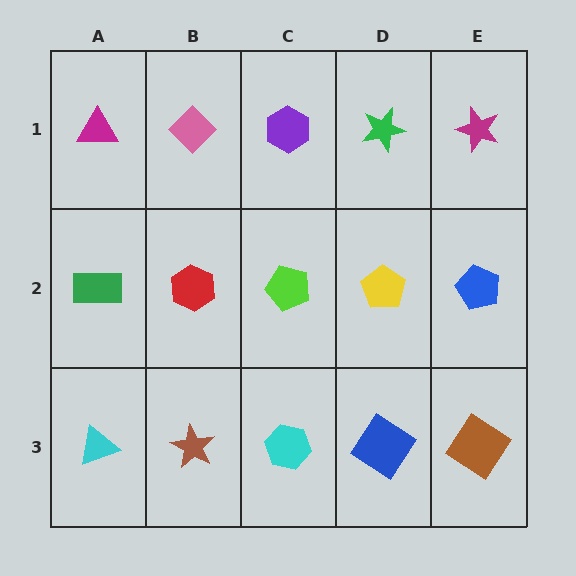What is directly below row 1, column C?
A lime pentagon.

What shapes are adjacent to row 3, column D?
A yellow pentagon (row 2, column D), a cyan hexagon (row 3, column C), a brown diamond (row 3, column E).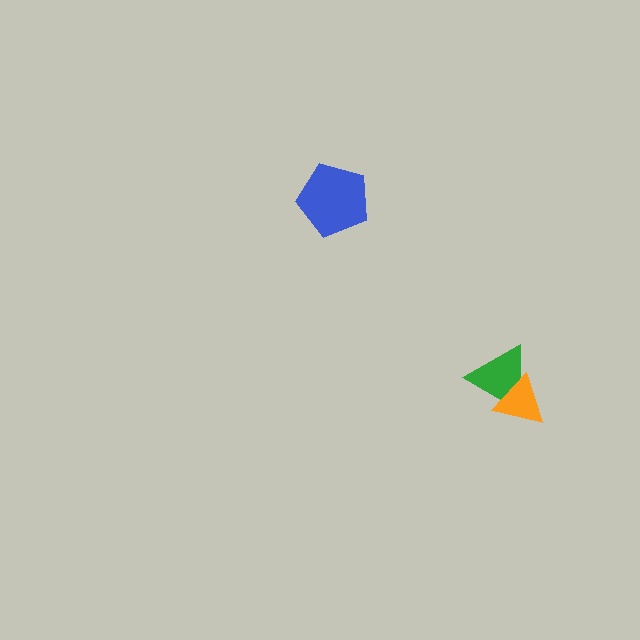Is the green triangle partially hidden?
Yes, it is partially covered by another shape.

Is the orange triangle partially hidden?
No, no other shape covers it.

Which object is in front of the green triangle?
The orange triangle is in front of the green triangle.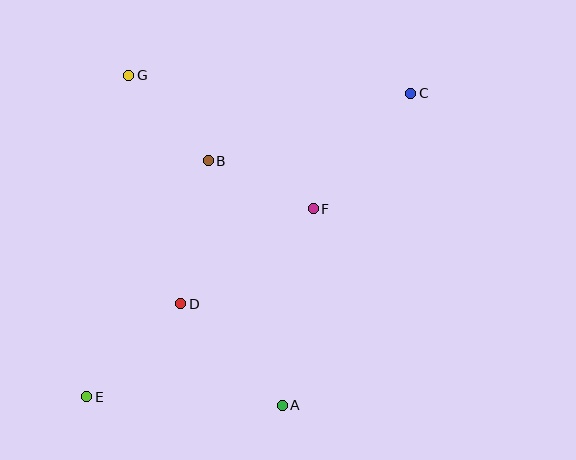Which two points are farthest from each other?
Points C and E are farthest from each other.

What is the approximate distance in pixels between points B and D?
The distance between B and D is approximately 146 pixels.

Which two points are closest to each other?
Points B and F are closest to each other.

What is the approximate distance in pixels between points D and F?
The distance between D and F is approximately 163 pixels.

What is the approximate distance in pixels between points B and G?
The distance between B and G is approximately 117 pixels.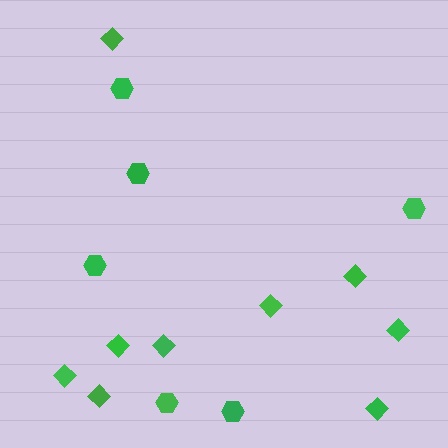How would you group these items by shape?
There are 2 groups: one group of diamonds (9) and one group of hexagons (6).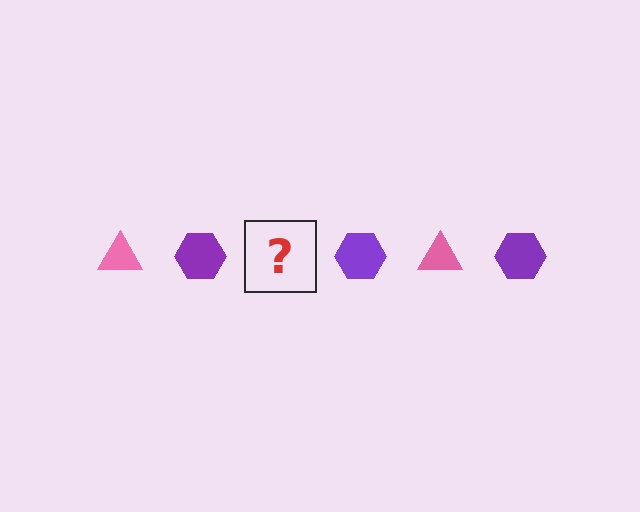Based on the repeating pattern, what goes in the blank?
The blank should be a pink triangle.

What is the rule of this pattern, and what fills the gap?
The rule is that the pattern alternates between pink triangle and purple hexagon. The gap should be filled with a pink triangle.